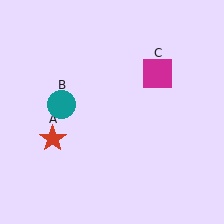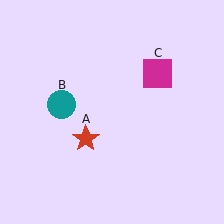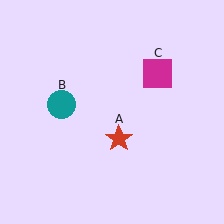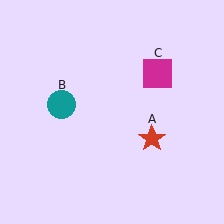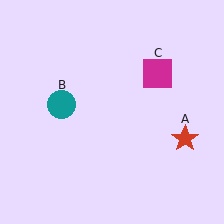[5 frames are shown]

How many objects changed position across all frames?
1 object changed position: red star (object A).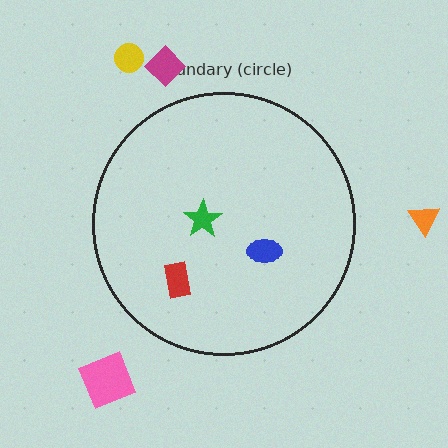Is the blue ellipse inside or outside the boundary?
Inside.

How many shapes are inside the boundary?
3 inside, 4 outside.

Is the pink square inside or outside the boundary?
Outside.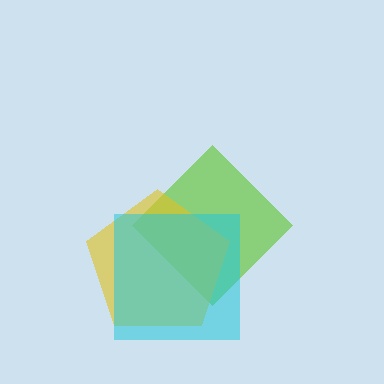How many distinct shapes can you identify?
There are 3 distinct shapes: a lime diamond, a yellow pentagon, a cyan square.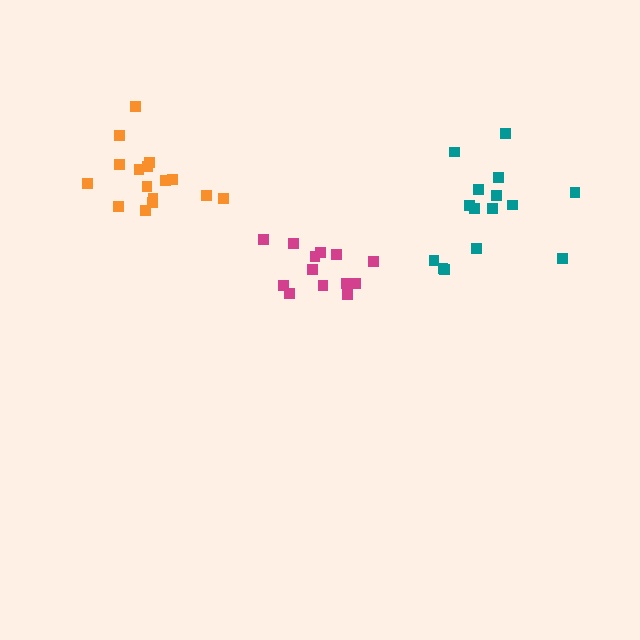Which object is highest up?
The orange cluster is topmost.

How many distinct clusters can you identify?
There are 3 distinct clusters.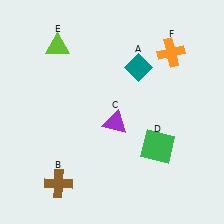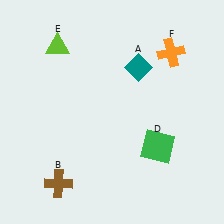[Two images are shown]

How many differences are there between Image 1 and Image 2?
There is 1 difference between the two images.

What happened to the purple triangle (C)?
The purple triangle (C) was removed in Image 2. It was in the bottom-right area of Image 1.